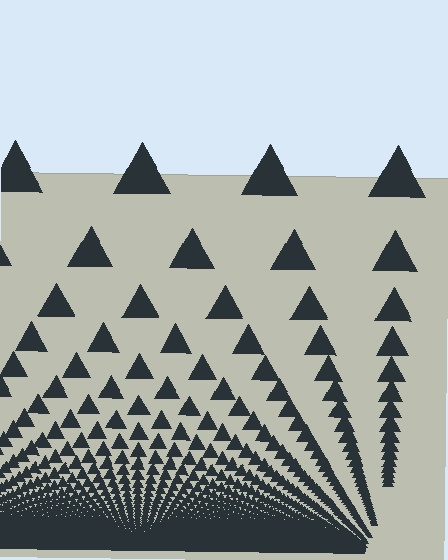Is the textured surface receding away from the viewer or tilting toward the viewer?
The surface appears to tilt toward the viewer. Texture elements get larger and sparser toward the top.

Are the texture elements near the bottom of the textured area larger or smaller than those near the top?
Smaller. The gradient is inverted — elements near the bottom are smaller and denser.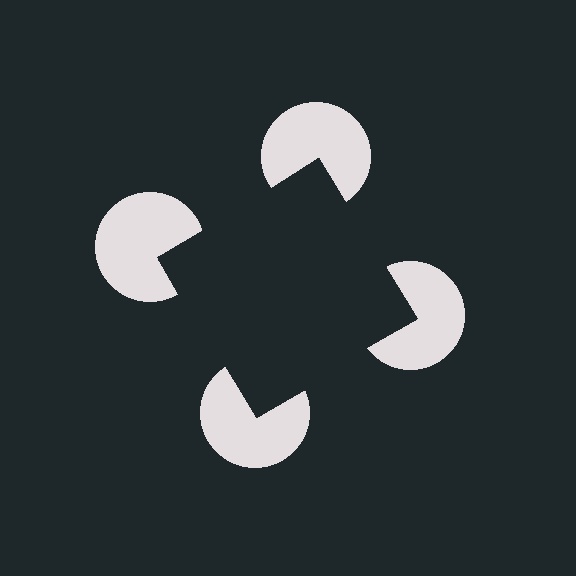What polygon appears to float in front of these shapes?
An illusory square — its edges are inferred from the aligned wedge cuts in the pac-man discs, not physically drawn.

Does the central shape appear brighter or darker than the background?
It typically appears slightly darker than the background, even though no actual brightness change is drawn.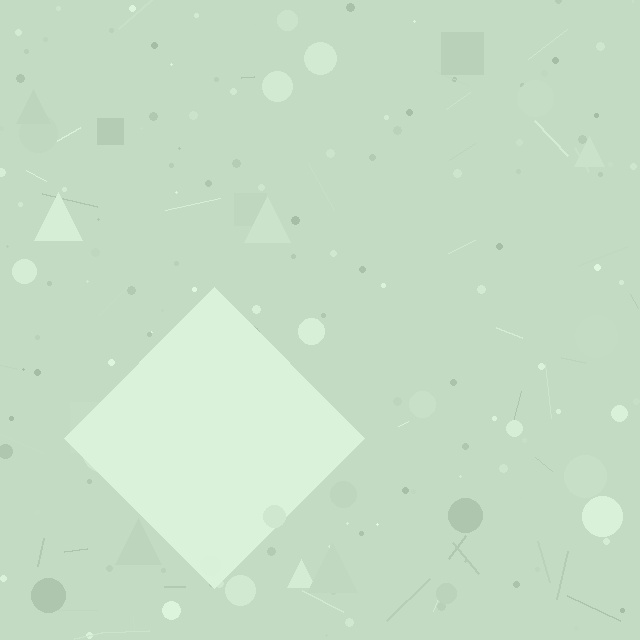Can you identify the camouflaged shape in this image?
The camouflaged shape is a diamond.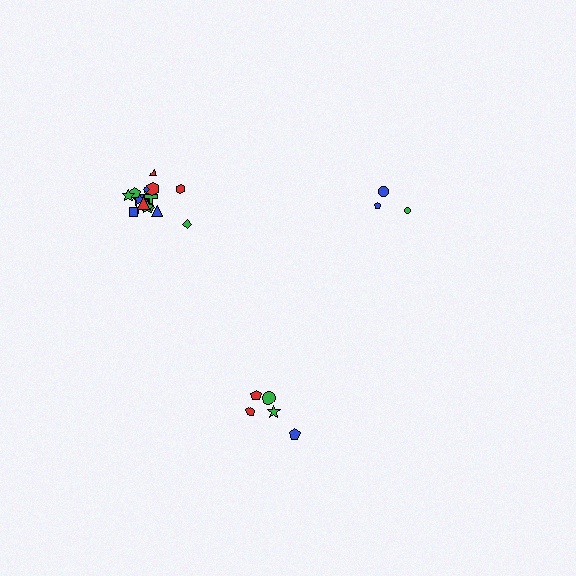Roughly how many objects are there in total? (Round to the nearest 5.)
Roughly 25 objects in total.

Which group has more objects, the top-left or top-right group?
The top-left group.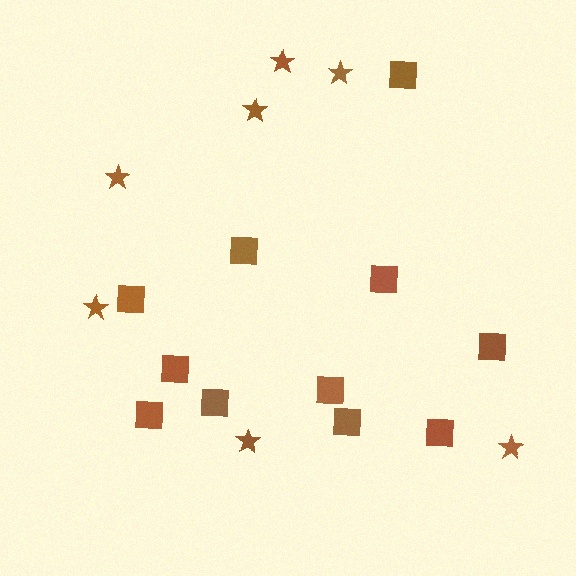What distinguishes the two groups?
There are 2 groups: one group of stars (7) and one group of squares (11).